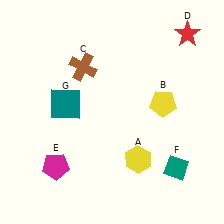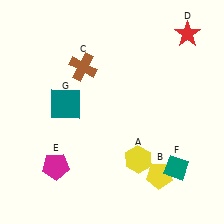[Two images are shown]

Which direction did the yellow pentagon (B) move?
The yellow pentagon (B) moved down.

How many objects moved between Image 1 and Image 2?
1 object moved between the two images.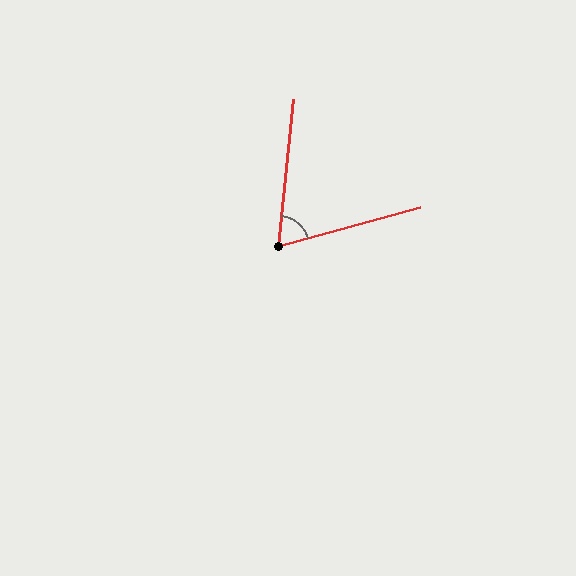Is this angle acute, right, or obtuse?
It is acute.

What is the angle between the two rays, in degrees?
Approximately 69 degrees.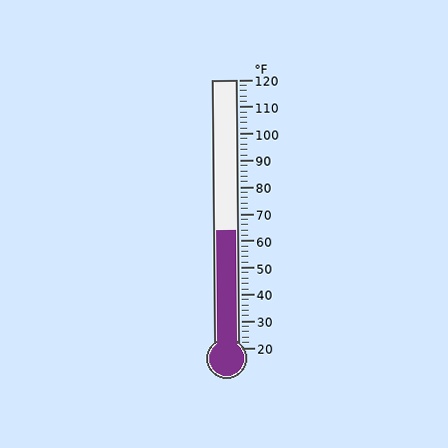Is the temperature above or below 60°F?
The temperature is above 60°F.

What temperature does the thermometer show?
The thermometer shows approximately 64°F.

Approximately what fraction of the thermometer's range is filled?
The thermometer is filled to approximately 45% of its range.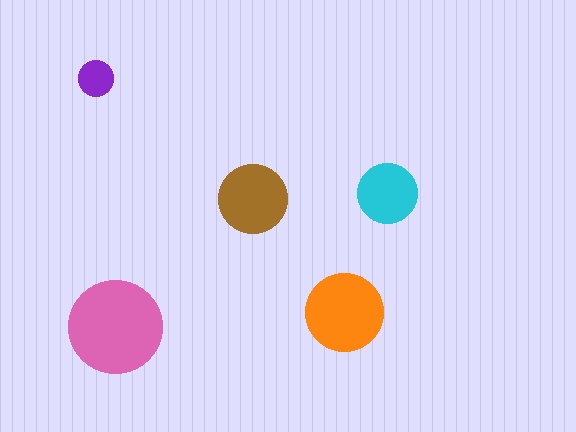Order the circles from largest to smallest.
the pink one, the orange one, the brown one, the cyan one, the purple one.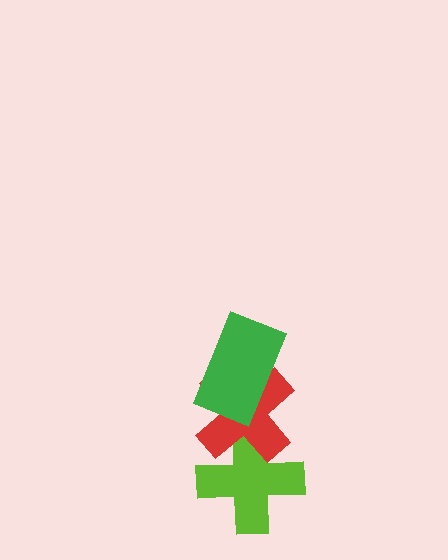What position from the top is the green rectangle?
The green rectangle is 1st from the top.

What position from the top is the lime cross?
The lime cross is 3rd from the top.